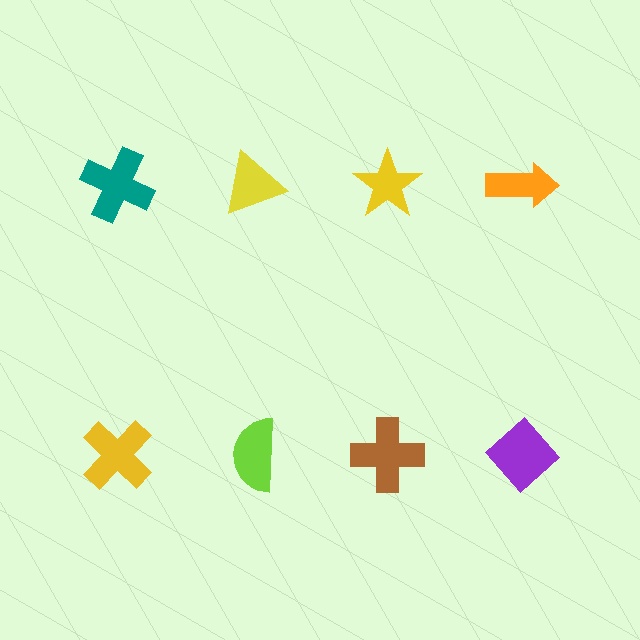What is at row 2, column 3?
A brown cross.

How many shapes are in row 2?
4 shapes.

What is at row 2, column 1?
A yellow cross.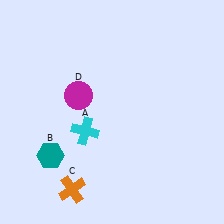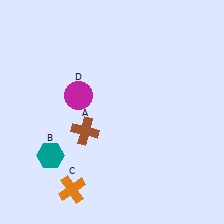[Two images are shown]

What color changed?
The cross (A) changed from cyan in Image 1 to brown in Image 2.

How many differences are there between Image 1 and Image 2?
There is 1 difference between the two images.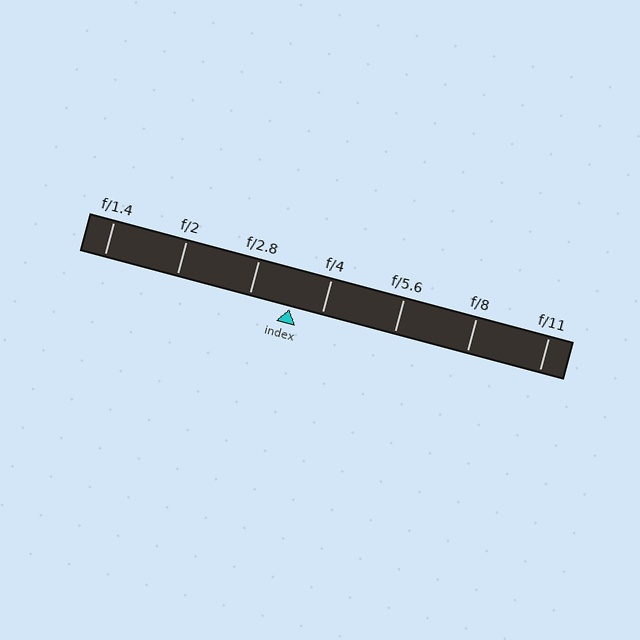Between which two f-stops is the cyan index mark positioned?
The index mark is between f/2.8 and f/4.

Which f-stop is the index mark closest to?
The index mark is closest to f/4.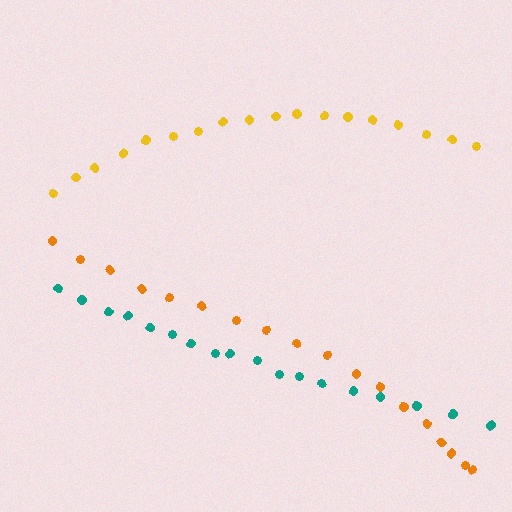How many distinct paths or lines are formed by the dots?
There are 3 distinct paths.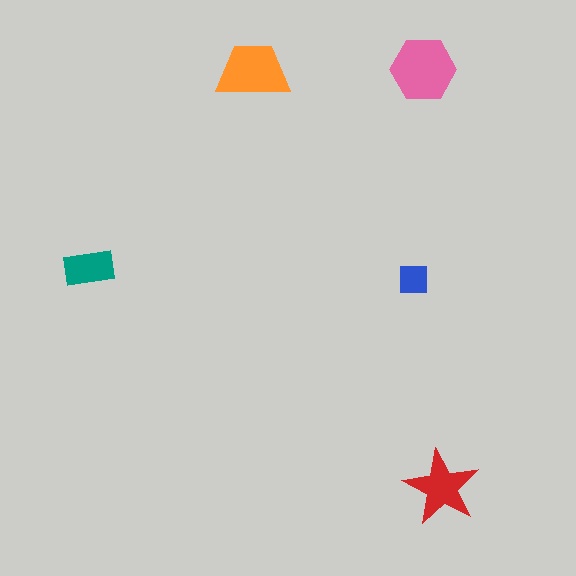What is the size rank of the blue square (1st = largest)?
5th.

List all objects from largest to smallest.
The pink hexagon, the orange trapezoid, the red star, the teal rectangle, the blue square.